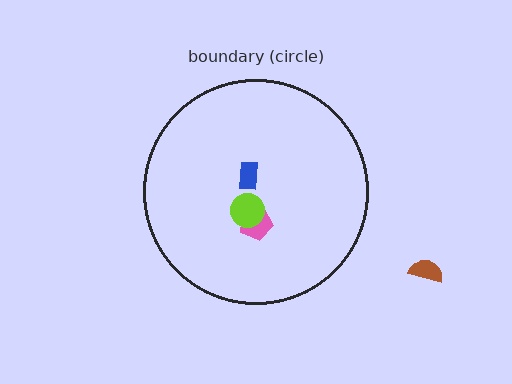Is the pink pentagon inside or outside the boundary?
Inside.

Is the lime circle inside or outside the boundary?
Inside.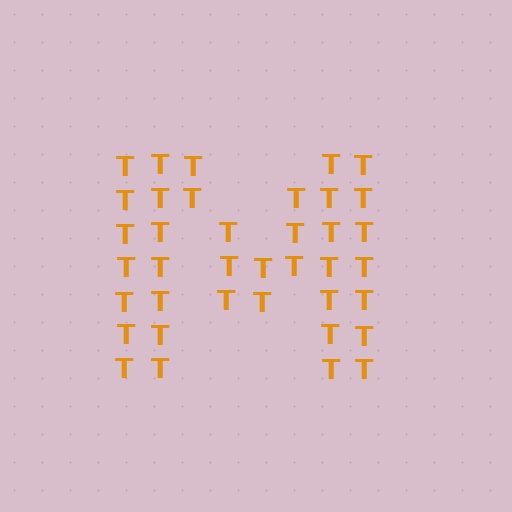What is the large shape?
The large shape is the letter M.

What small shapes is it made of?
It is made of small letter T's.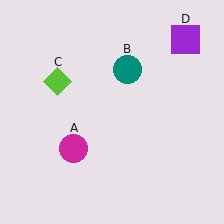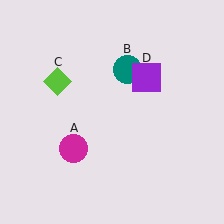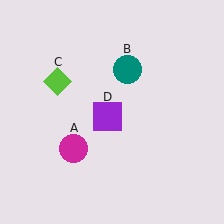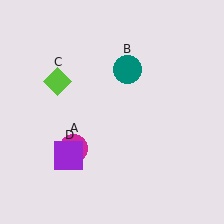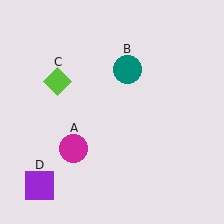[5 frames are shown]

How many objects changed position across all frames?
1 object changed position: purple square (object D).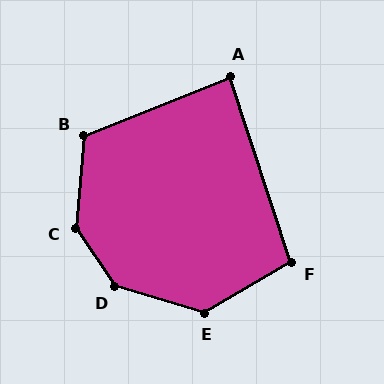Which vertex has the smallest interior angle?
A, at approximately 86 degrees.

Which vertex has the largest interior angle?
C, at approximately 141 degrees.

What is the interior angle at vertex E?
Approximately 133 degrees (obtuse).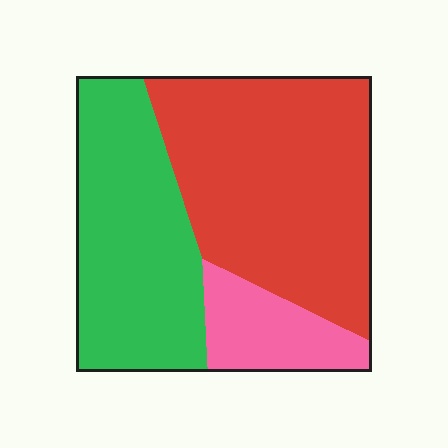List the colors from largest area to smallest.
From largest to smallest: red, green, pink.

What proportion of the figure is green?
Green takes up about three eighths (3/8) of the figure.